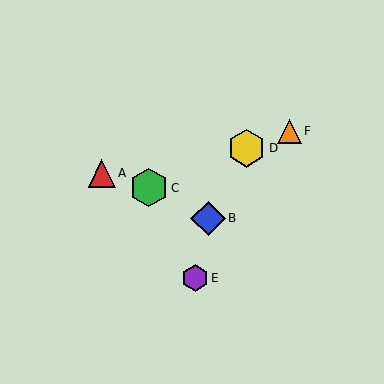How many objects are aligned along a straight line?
3 objects (C, D, F) are aligned along a straight line.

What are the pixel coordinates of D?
Object D is at (247, 148).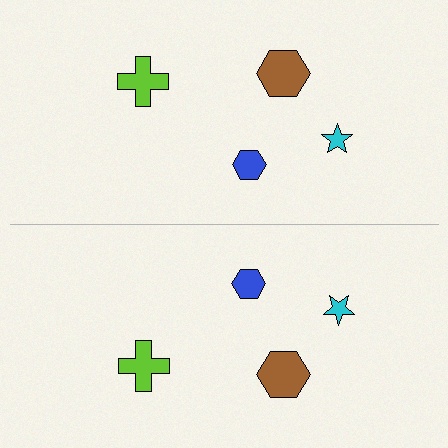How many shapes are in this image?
There are 8 shapes in this image.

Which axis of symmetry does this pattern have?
The pattern has a horizontal axis of symmetry running through the center of the image.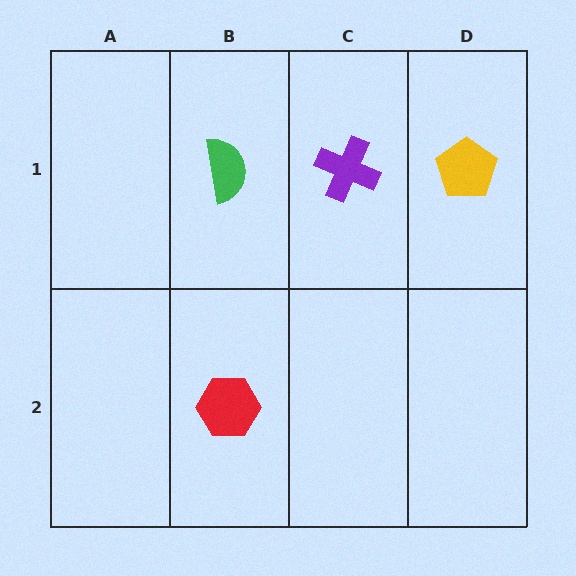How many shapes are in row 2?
1 shape.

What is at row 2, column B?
A red hexagon.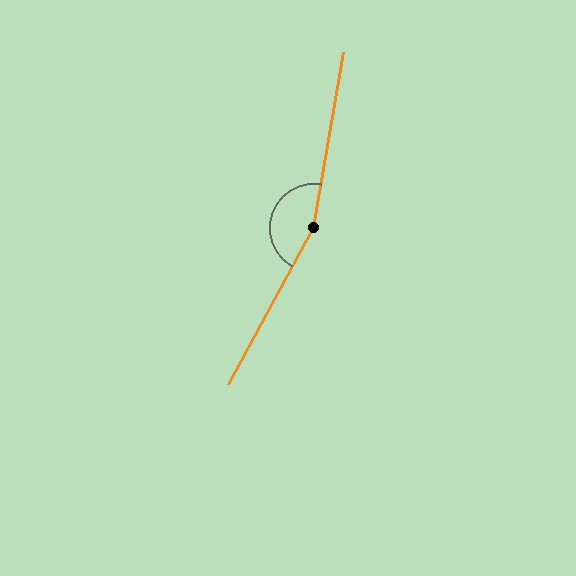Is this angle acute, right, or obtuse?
It is obtuse.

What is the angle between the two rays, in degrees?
Approximately 161 degrees.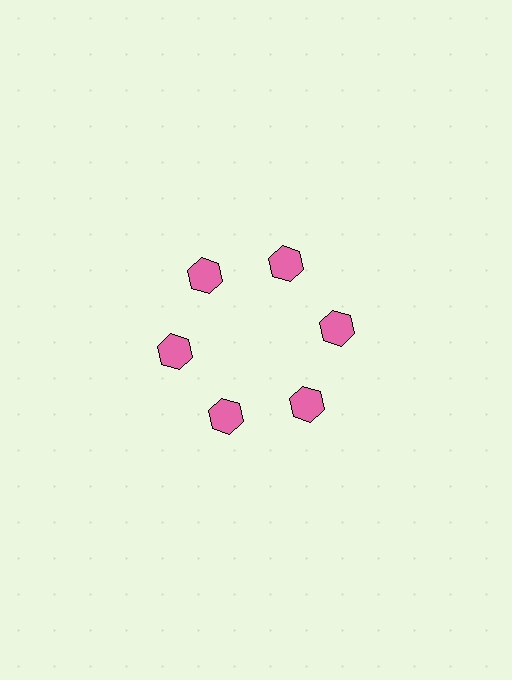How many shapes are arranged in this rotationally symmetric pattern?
There are 6 shapes, arranged in 6 groups of 1.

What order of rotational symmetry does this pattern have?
This pattern has 6-fold rotational symmetry.